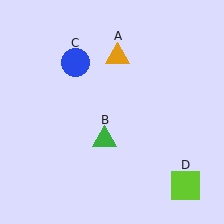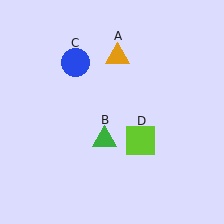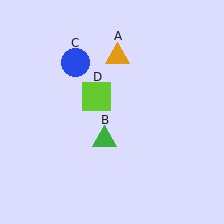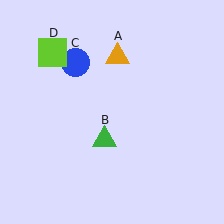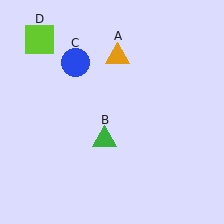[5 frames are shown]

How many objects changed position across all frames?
1 object changed position: lime square (object D).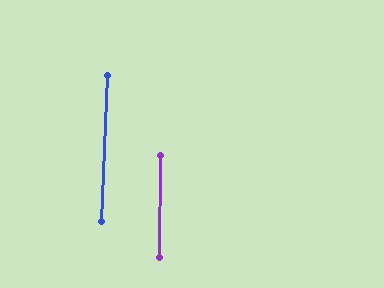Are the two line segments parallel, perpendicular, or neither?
Parallel — their directions differ by only 1.5°.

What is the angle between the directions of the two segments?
Approximately 1 degree.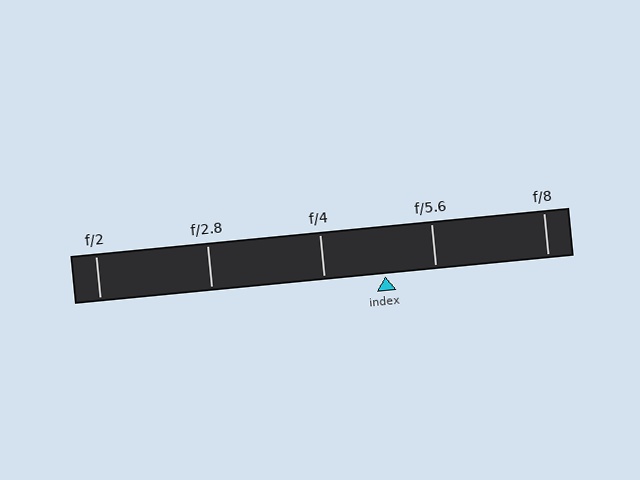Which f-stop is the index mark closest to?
The index mark is closest to f/5.6.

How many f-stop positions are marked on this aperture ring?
There are 5 f-stop positions marked.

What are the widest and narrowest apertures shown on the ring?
The widest aperture shown is f/2 and the narrowest is f/8.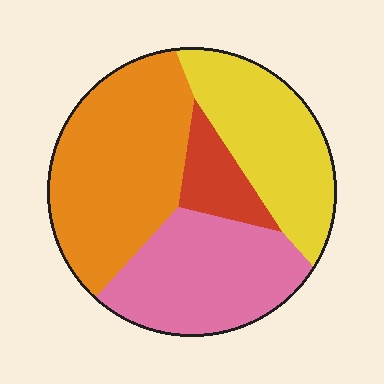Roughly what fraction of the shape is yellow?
Yellow takes up about one quarter (1/4) of the shape.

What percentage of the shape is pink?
Pink takes up about one quarter (1/4) of the shape.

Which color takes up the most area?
Orange, at roughly 35%.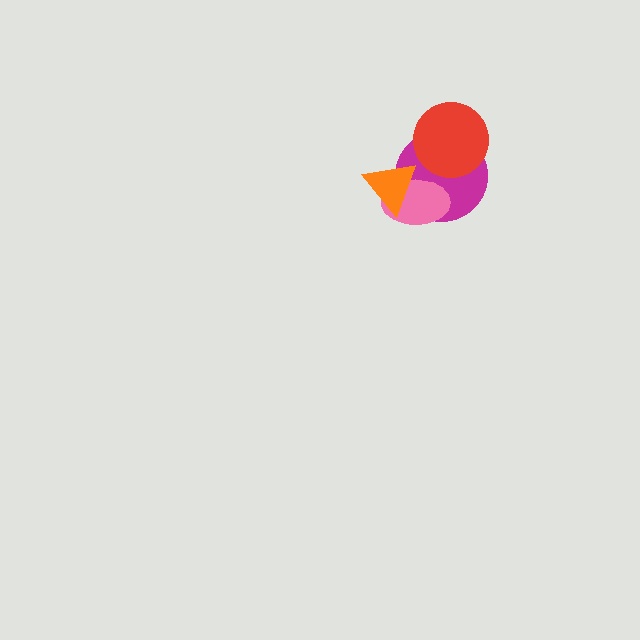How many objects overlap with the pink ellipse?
2 objects overlap with the pink ellipse.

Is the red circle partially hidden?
No, no other shape covers it.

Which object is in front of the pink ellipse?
The orange triangle is in front of the pink ellipse.